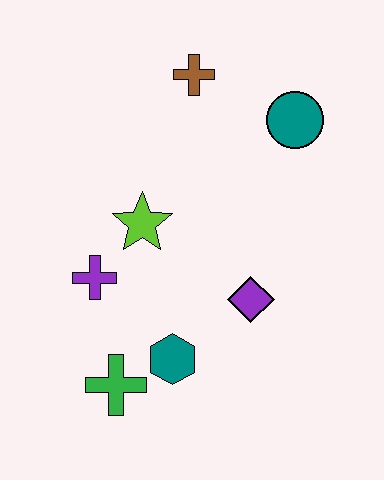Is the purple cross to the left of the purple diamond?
Yes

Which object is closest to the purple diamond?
The teal hexagon is closest to the purple diamond.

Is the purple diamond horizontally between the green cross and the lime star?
No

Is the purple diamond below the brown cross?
Yes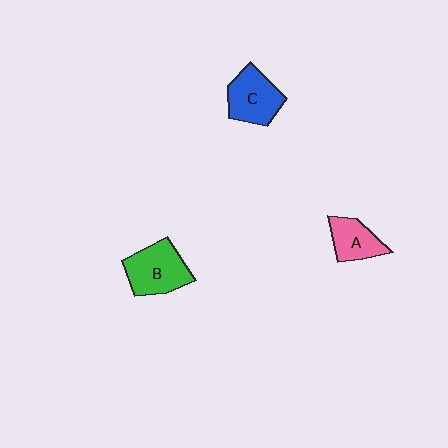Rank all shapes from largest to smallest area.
From largest to smallest: B (green), C (blue), A (pink).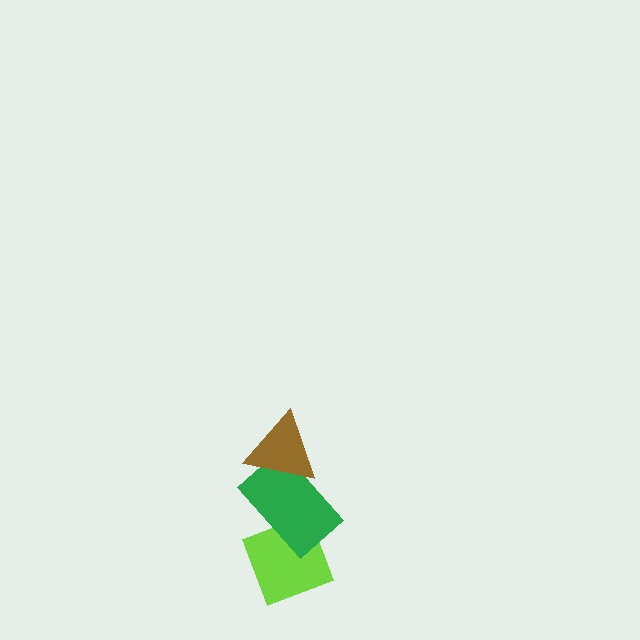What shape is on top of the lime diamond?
The green rectangle is on top of the lime diamond.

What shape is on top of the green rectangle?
The brown triangle is on top of the green rectangle.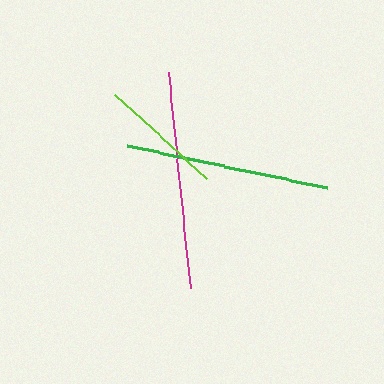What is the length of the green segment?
The green segment is approximately 205 pixels long.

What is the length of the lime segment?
The lime segment is approximately 125 pixels long.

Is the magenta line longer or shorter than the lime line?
The magenta line is longer than the lime line.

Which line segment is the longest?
The magenta line is the longest at approximately 217 pixels.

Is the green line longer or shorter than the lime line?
The green line is longer than the lime line.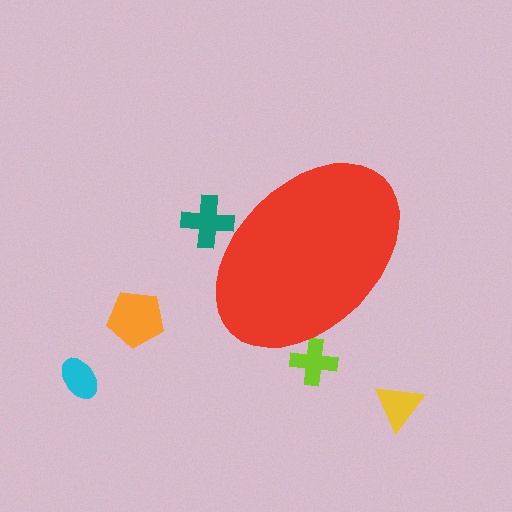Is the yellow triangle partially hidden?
No, the yellow triangle is fully visible.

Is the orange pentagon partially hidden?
No, the orange pentagon is fully visible.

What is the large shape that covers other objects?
A red ellipse.